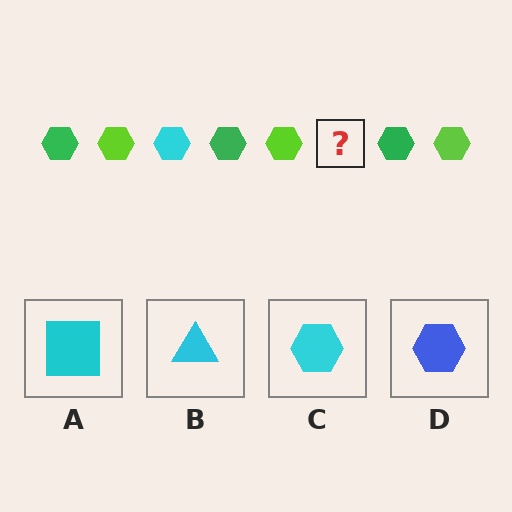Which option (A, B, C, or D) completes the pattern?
C.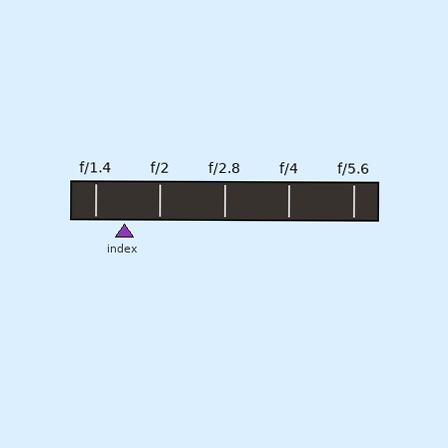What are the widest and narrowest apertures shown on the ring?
The widest aperture shown is f/1.4 and the narrowest is f/5.6.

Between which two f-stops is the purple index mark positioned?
The index mark is between f/1.4 and f/2.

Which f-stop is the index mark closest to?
The index mark is closest to f/1.4.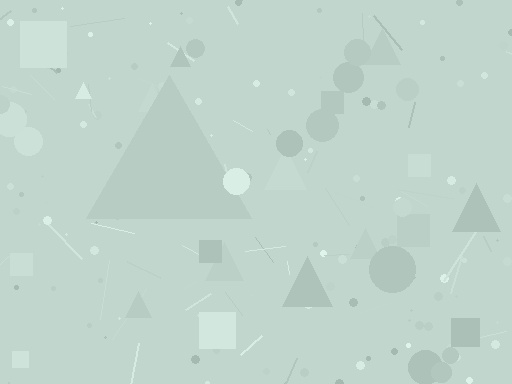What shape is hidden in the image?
A triangle is hidden in the image.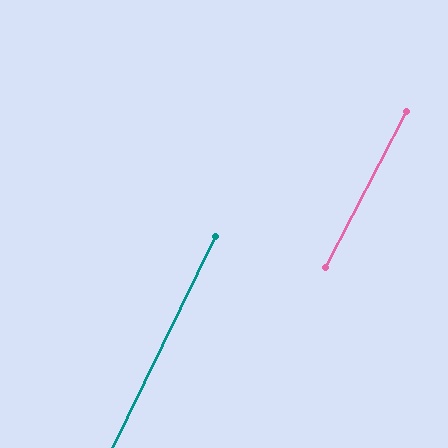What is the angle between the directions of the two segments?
Approximately 1 degree.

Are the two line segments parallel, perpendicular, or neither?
Parallel — their directions differ by only 1.3°.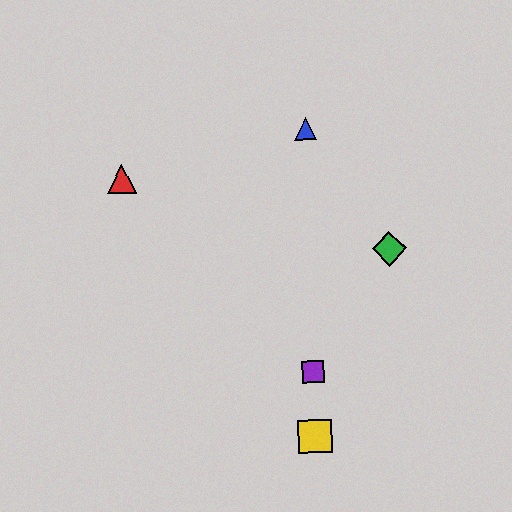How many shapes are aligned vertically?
3 shapes (the blue triangle, the yellow square, the purple square) are aligned vertically.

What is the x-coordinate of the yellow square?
The yellow square is at x≈315.